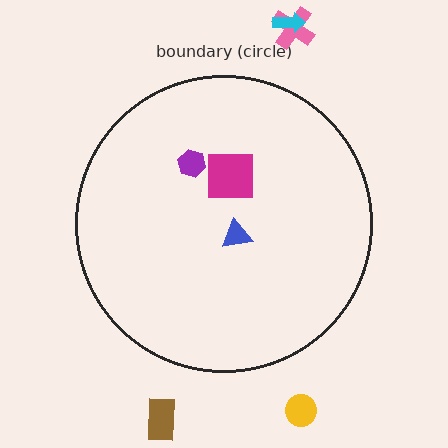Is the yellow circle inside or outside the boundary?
Outside.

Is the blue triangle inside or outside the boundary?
Inside.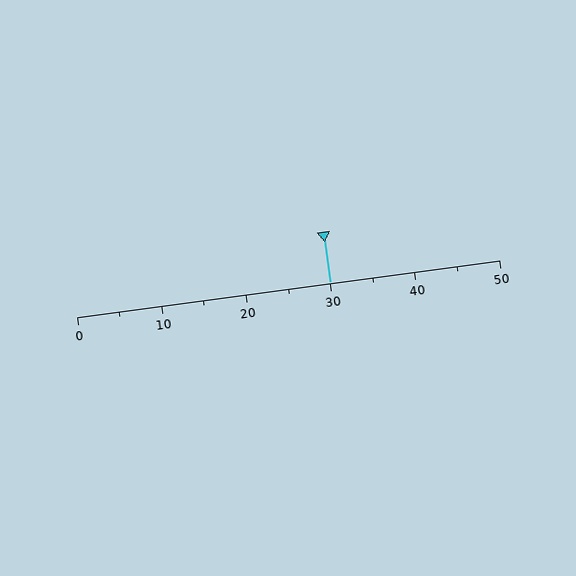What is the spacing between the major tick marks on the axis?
The major ticks are spaced 10 apart.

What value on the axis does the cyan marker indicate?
The marker indicates approximately 30.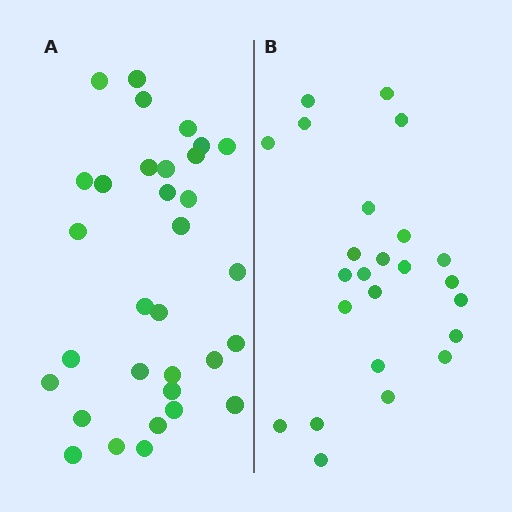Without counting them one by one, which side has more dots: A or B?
Region A (the left region) has more dots.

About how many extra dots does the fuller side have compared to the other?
Region A has roughly 8 or so more dots than region B.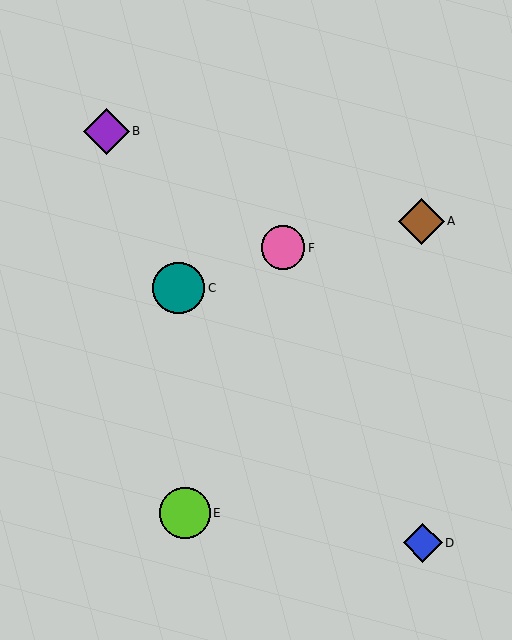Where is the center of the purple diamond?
The center of the purple diamond is at (106, 131).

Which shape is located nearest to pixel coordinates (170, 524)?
The lime circle (labeled E) at (185, 513) is nearest to that location.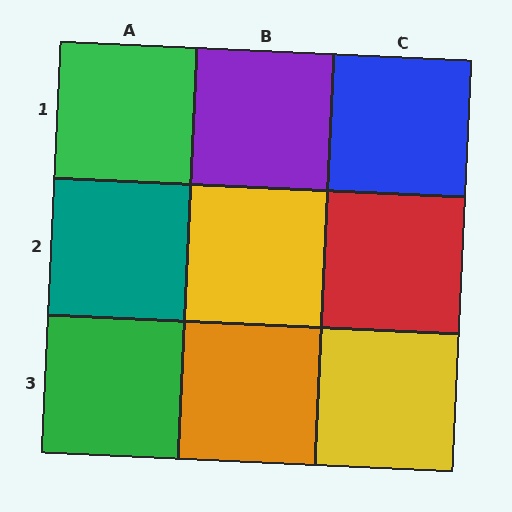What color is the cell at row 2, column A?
Teal.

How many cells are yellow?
2 cells are yellow.